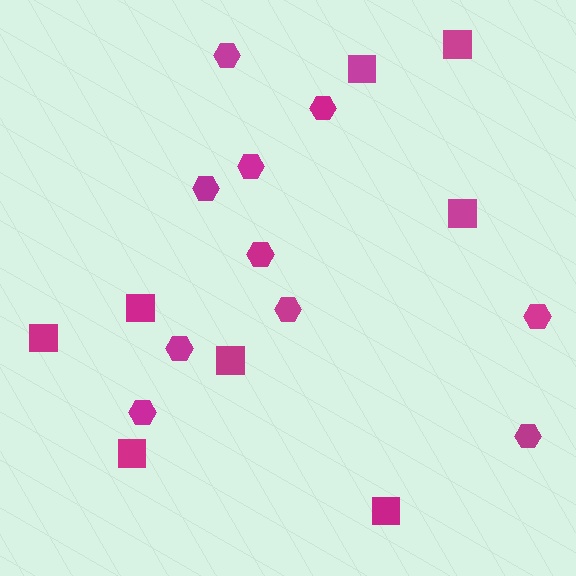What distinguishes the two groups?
There are 2 groups: one group of squares (8) and one group of hexagons (10).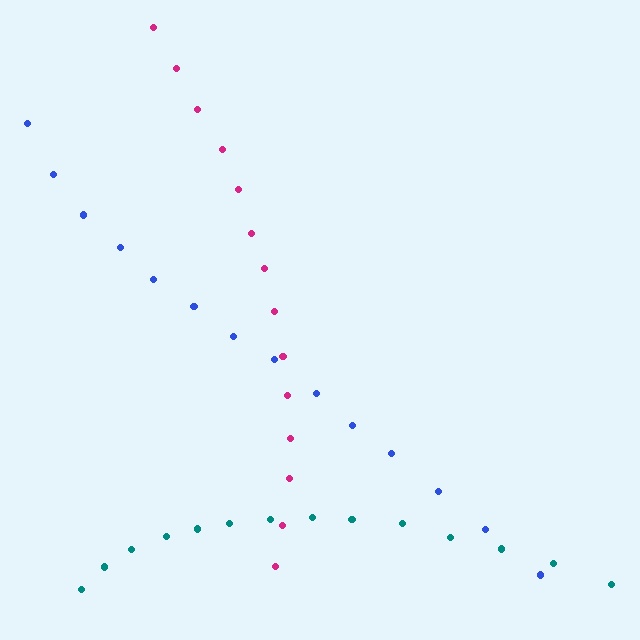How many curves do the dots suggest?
There are 3 distinct paths.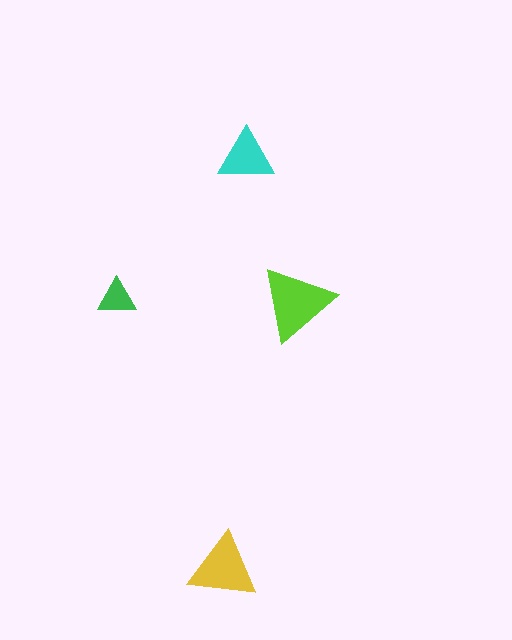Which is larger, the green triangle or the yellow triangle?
The yellow one.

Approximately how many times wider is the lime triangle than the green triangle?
About 2 times wider.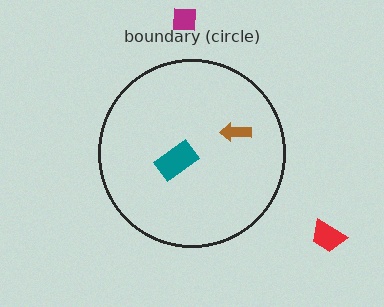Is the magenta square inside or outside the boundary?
Outside.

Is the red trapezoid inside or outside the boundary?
Outside.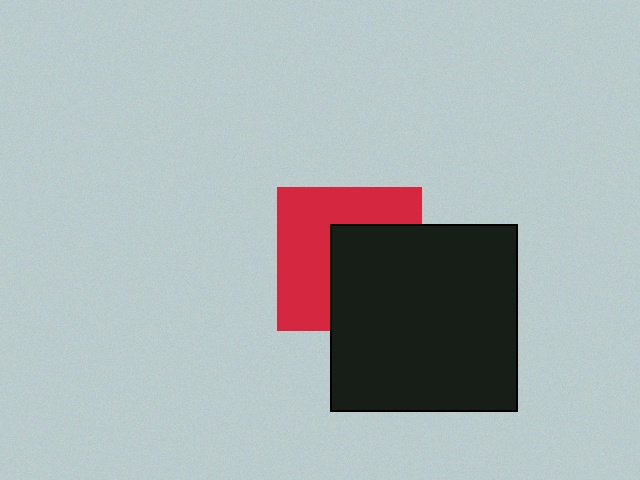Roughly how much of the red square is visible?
About half of it is visible (roughly 52%).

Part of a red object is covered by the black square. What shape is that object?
It is a square.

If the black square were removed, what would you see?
You would see the complete red square.